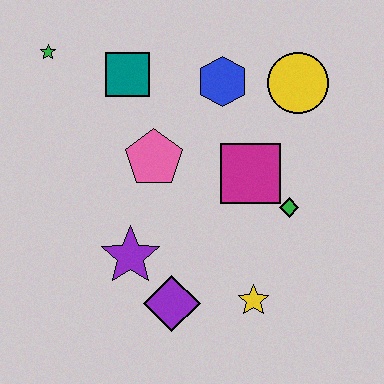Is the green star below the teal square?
No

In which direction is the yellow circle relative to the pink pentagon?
The yellow circle is to the right of the pink pentagon.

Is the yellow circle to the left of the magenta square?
No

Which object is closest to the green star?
The teal square is closest to the green star.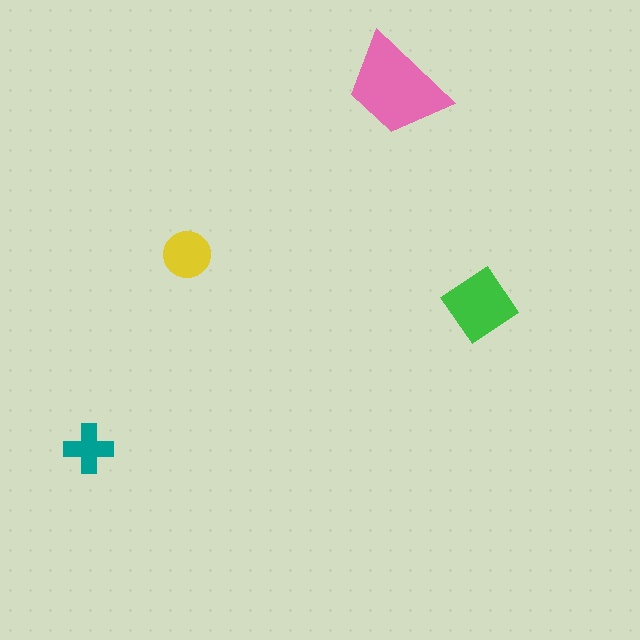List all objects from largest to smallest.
The pink trapezoid, the green diamond, the yellow circle, the teal cross.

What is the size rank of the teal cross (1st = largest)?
4th.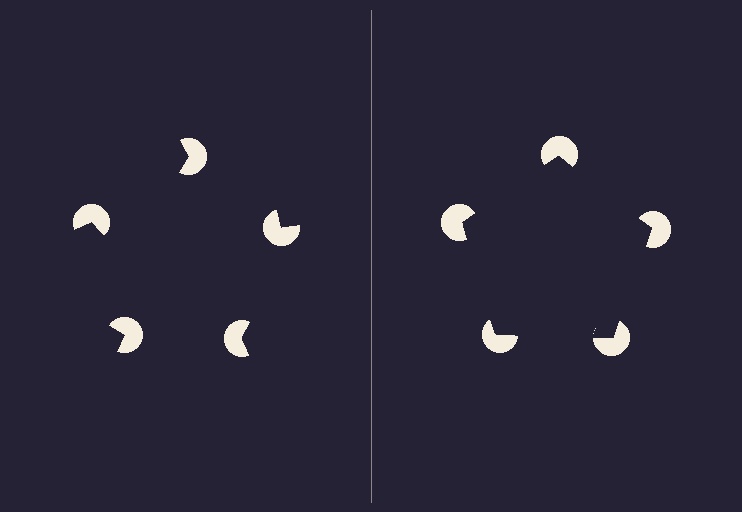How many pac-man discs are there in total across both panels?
10 — 5 on each side.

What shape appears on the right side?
An illusory pentagon.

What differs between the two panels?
The pac-man discs are positioned identically on both sides; only the wedge orientations differ. On the right they align to a pentagon; on the left they are misaligned.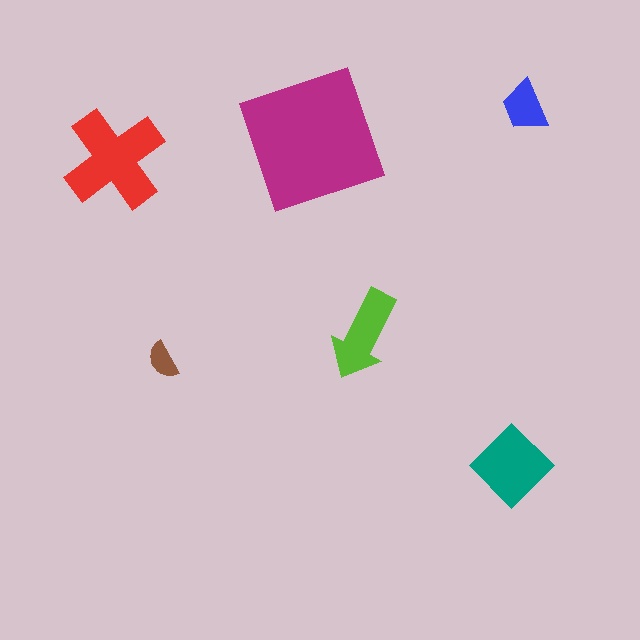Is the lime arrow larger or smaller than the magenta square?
Smaller.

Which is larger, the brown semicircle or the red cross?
The red cross.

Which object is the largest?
The magenta square.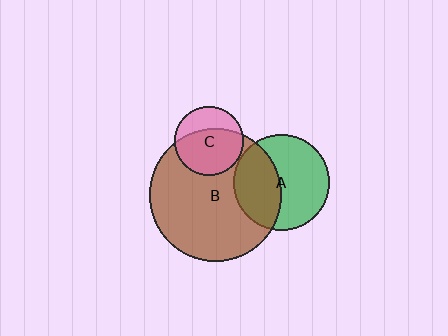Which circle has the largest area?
Circle B (brown).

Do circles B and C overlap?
Yes.